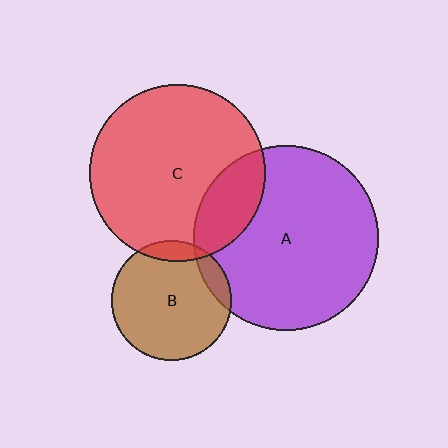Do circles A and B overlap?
Yes.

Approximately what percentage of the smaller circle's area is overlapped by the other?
Approximately 10%.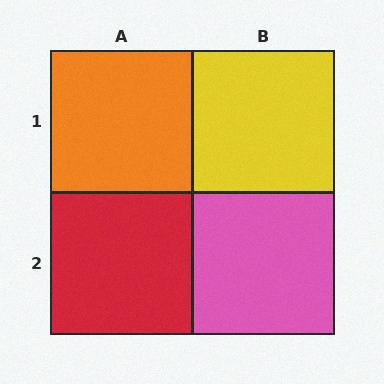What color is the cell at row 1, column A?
Orange.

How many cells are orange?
1 cell is orange.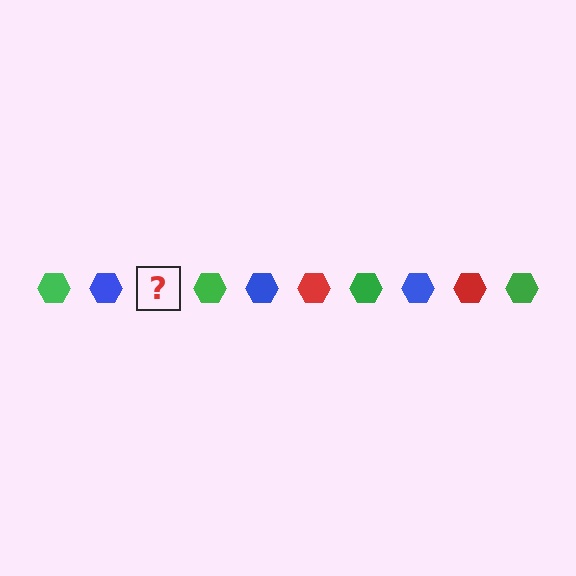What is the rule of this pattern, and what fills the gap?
The rule is that the pattern cycles through green, blue, red hexagons. The gap should be filled with a red hexagon.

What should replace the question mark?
The question mark should be replaced with a red hexagon.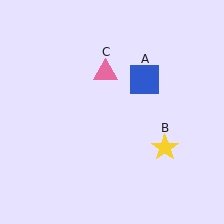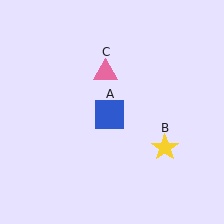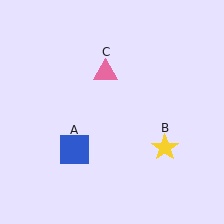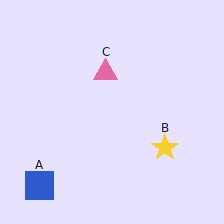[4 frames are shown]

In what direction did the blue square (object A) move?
The blue square (object A) moved down and to the left.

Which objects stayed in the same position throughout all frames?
Yellow star (object B) and pink triangle (object C) remained stationary.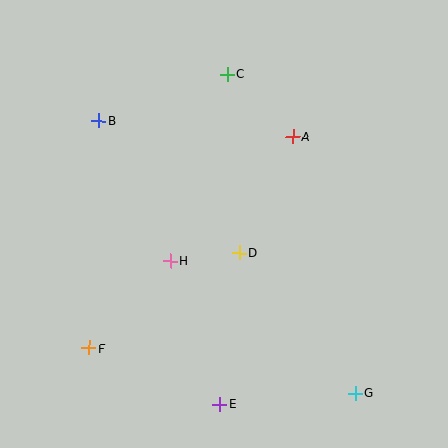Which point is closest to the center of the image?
Point D at (239, 253) is closest to the center.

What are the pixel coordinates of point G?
Point G is at (355, 393).